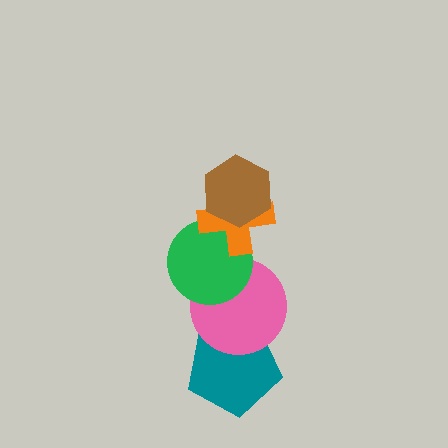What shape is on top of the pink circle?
The green circle is on top of the pink circle.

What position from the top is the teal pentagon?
The teal pentagon is 5th from the top.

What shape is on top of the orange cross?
The brown hexagon is on top of the orange cross.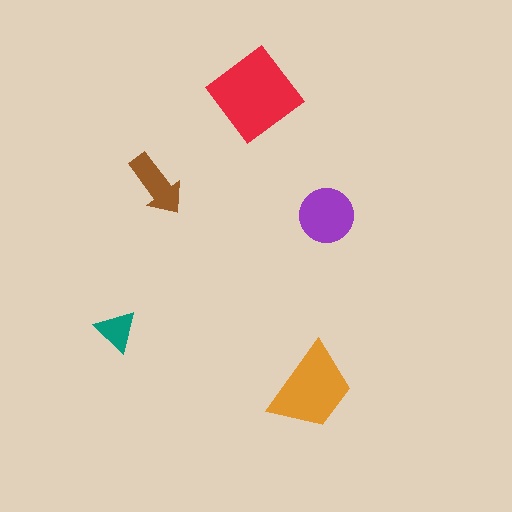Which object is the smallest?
The teal triangle.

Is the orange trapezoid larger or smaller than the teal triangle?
Larger.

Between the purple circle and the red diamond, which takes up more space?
The red diamond.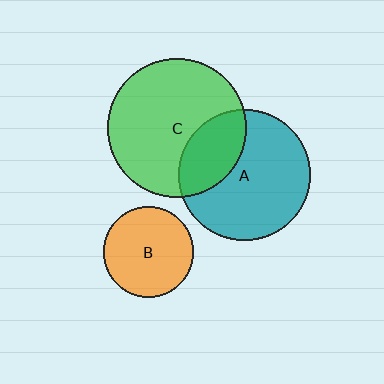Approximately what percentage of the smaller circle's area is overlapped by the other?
Approximately 30%.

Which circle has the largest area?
Circle C (green).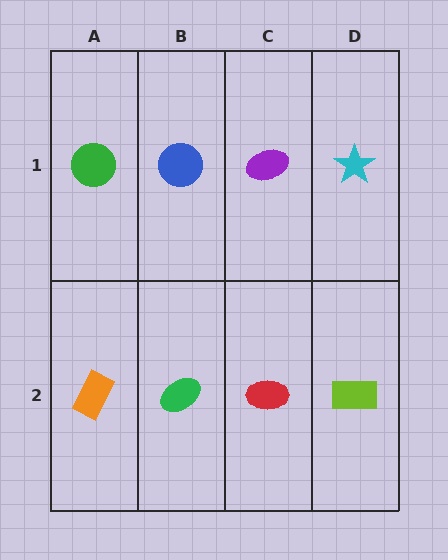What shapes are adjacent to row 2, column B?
A blue circle (row 1, column B), an orange rectangle (row 2, column A), a red ellipse (row 2, column C).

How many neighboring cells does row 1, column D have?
2.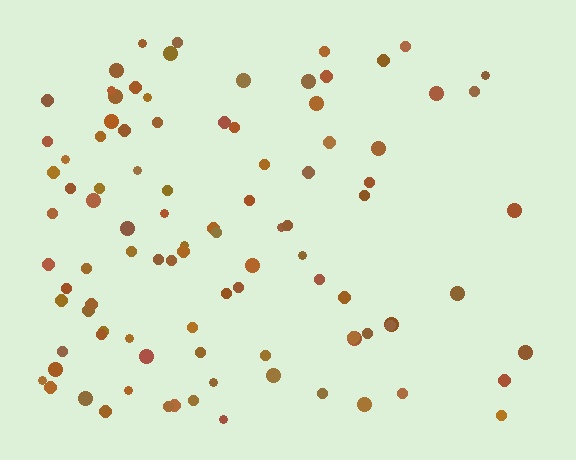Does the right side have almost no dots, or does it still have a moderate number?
Still a moderate number, just noticeably fewer than the left.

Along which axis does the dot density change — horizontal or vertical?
Horizontal.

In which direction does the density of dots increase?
From right to left, with the left side densest.